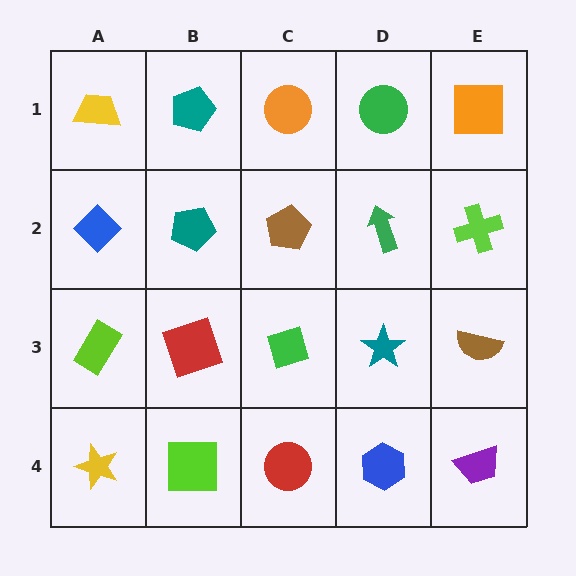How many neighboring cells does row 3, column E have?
3.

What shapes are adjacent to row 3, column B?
A teal pentagon (row 2, column B), a lime square (row 4, column B), a lime rectangle (row 3, column A), a green diamond (row 3, column C).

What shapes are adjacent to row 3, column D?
A green arrow (row 2, column D), a blue hexagon (row 4, column D), a green diamond (row 3, column C), a brown semicircle (row 3, column E).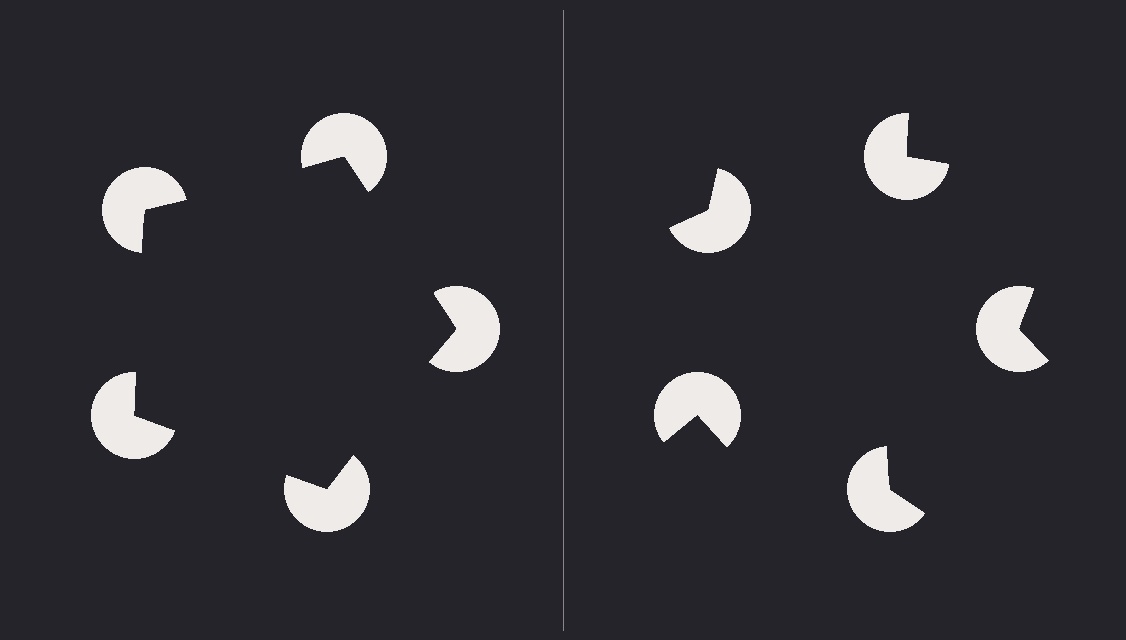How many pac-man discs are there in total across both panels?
10 — 5 on each side.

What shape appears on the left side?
An illusory pentagon.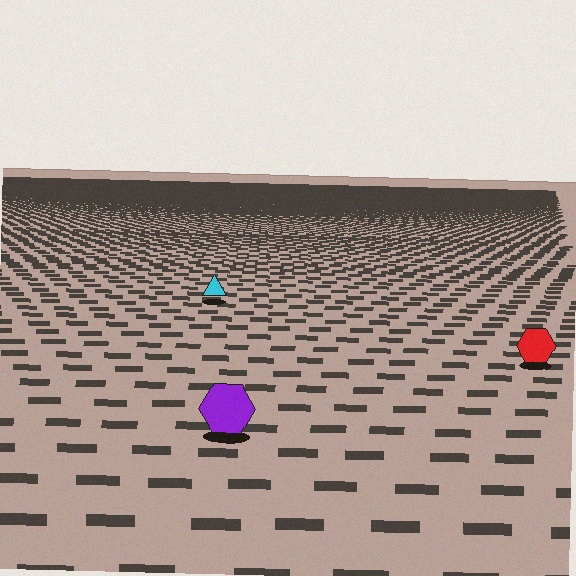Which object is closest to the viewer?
The purple hexagon is closest. The texture marks near it are larger and more spread out.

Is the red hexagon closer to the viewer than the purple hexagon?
No. The purple hexagon is closer — you can tell from the texture gradient: the ground texture is coarser near it.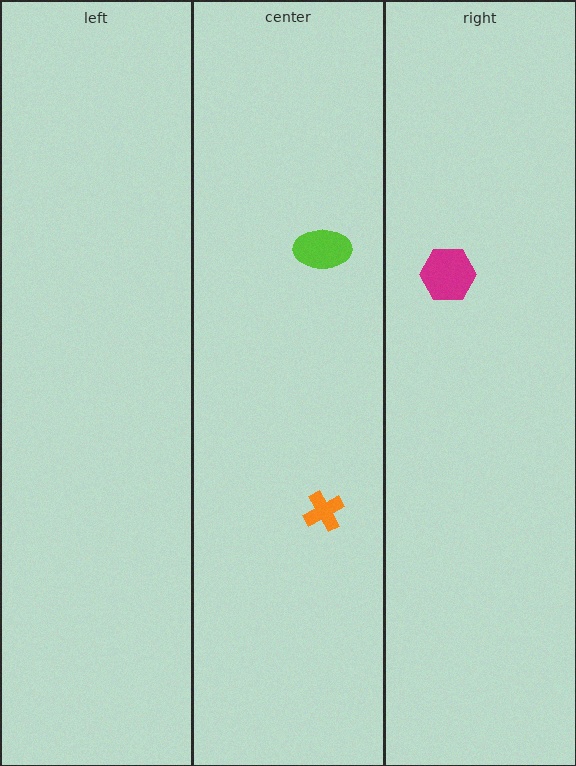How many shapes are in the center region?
2.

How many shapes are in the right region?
1.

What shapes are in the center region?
The orange cross, the lime ellipse.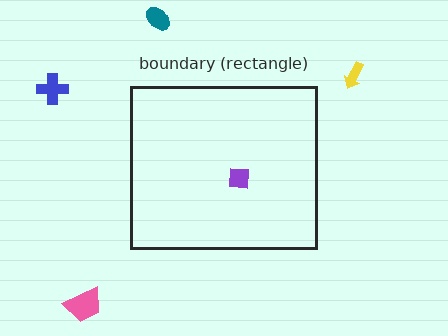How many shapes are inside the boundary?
1 inside, 4 outside.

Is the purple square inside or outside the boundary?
Inside.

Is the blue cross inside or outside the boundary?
Outside.